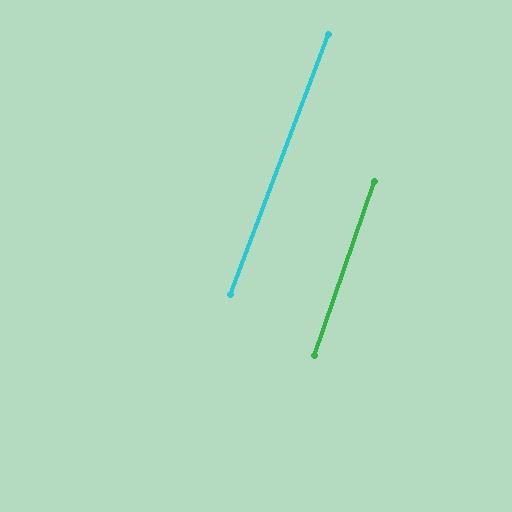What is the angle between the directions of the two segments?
Approximately 2 degrees.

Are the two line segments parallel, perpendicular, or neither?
Parallel — their directions differ by only 1.6°.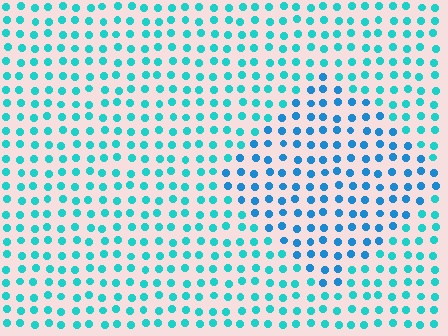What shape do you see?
I see a diamond.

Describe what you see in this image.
The image is filled with small cyan elements in a uniform arrangement. A diamond-shaped region is visible where the elements are tinted to a slightly different hue, forming a subtle color boundary.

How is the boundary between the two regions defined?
The boundary is defined purely by a slight shift in hue (about 27 degrees). Spacing, size, and orientation are identical on both sides.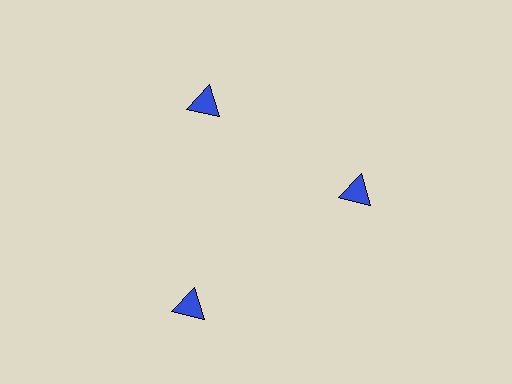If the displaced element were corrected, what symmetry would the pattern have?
It would have 3-fold rotational symmetry — the pattern would map onto itself every 120 degrees.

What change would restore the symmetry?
The symmetry would be restored by moving it inward, back onto the ring so that all 3 triangles sit at equal angles and equal distance from the center.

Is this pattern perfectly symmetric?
No. The 3 blue triangles are arranged in a ring, but one element near the 7 o'clock position is pushed outward from the center, breaking the 3-fold rotational symmetry.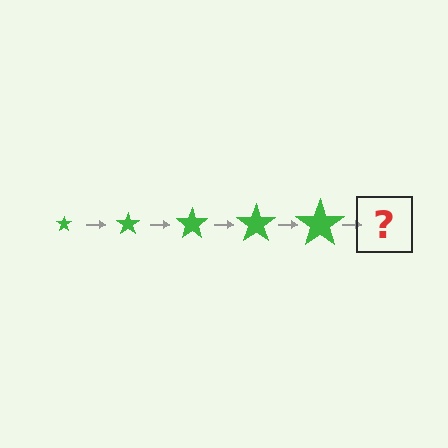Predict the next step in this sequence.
The next step is a green star, larger than the previous one.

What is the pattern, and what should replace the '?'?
The pattern is that the star gets progressively larger each step. The '?' should be a green star, larger than the previous one.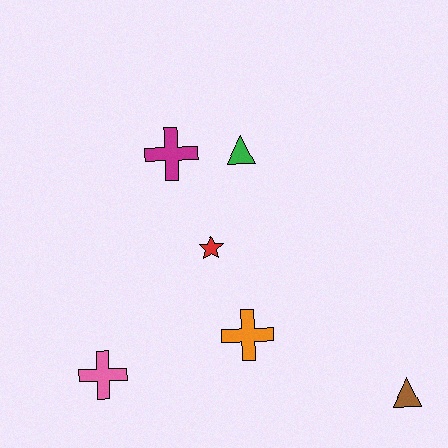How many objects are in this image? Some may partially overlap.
There are 6 objects.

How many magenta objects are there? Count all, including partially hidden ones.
There is 1 magenta object.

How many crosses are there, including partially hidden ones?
There are 3 crosses.